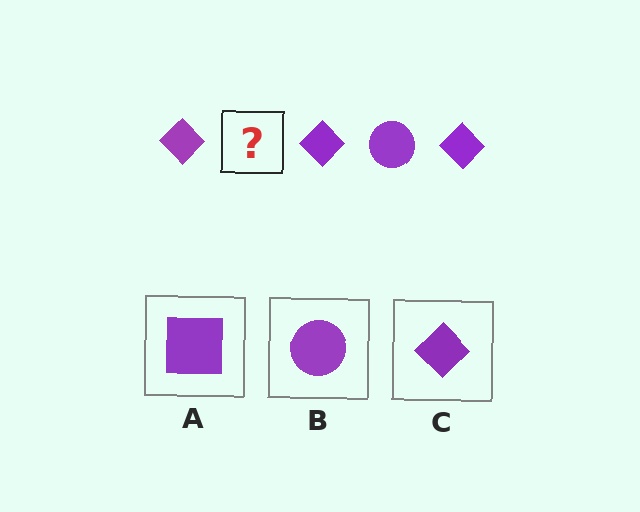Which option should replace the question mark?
Option B.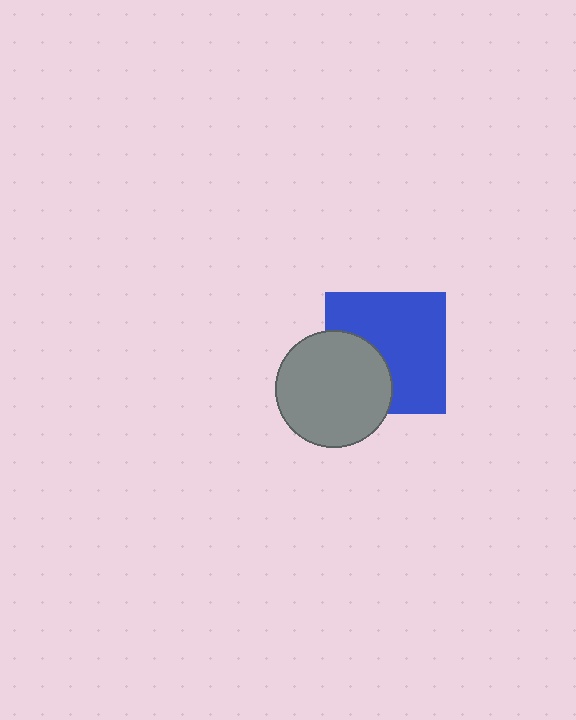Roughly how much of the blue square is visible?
Most of it is visible (roughly 67%).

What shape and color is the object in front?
The object in front is a gray circle.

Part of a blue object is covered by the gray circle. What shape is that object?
It is a square.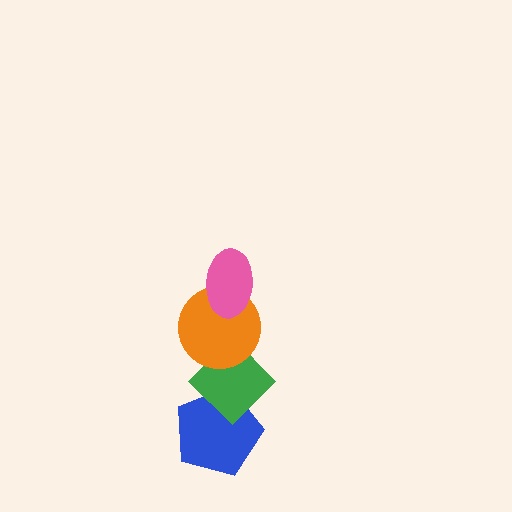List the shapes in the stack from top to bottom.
From top to bottom: the pink ellipse, the orange circle, the green diamond, the blue pentagon.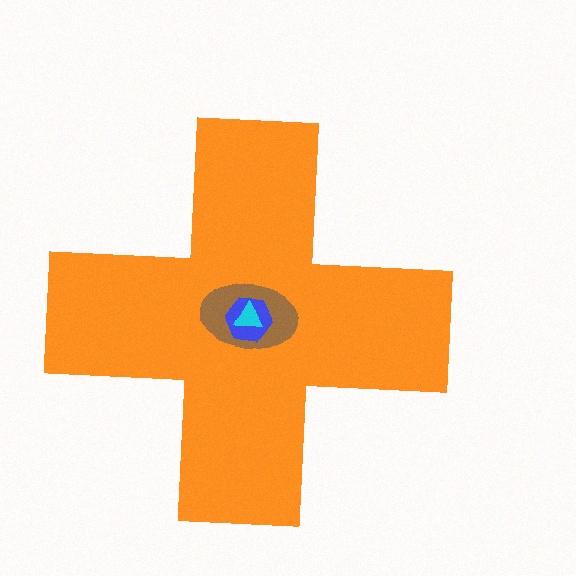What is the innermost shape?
The cyan triangle.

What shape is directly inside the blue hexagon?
The cyan triangle.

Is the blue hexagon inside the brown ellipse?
Yes.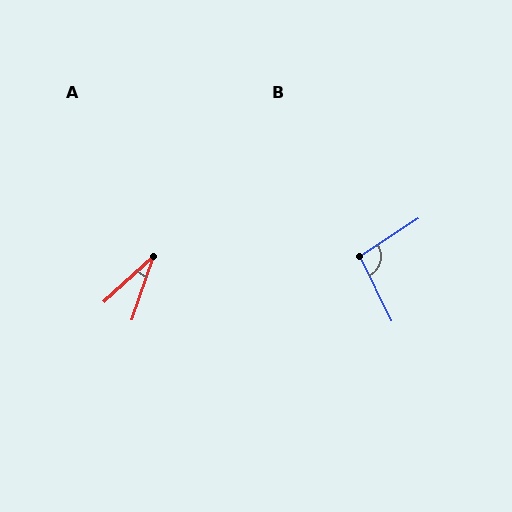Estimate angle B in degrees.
Approximately 97 degrees.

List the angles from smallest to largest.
A (28°), B (97°).